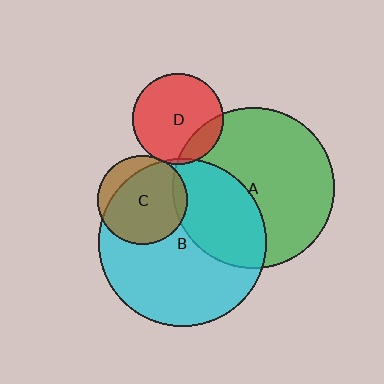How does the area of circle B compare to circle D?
Approximately 3.5 times.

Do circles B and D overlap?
Yes.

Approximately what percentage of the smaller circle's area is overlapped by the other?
Approximately 5%.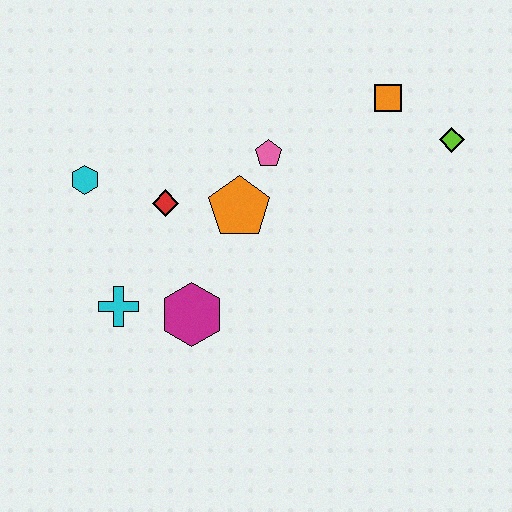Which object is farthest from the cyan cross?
The lime diamond is farthest from the cyan cross.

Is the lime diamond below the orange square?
Yes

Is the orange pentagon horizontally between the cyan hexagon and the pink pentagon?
Yes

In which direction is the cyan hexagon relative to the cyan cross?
The cyan hexagon is above the cyan cross.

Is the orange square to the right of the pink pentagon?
Yes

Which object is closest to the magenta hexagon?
The cyan cross is closest to the magenta hexagon.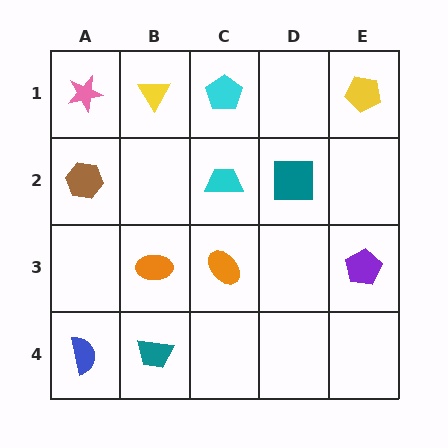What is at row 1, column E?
A yellow pentagon.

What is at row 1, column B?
A yellow triangle.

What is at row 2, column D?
A teal square.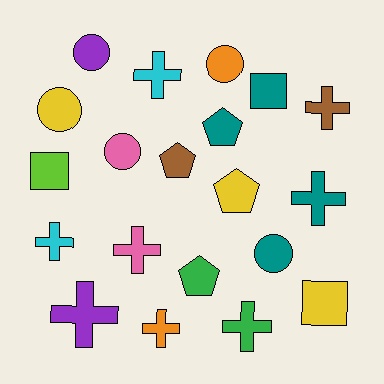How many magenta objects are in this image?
There are no magenta objects.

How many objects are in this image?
There are 20 objects.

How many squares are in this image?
There are 3 squares.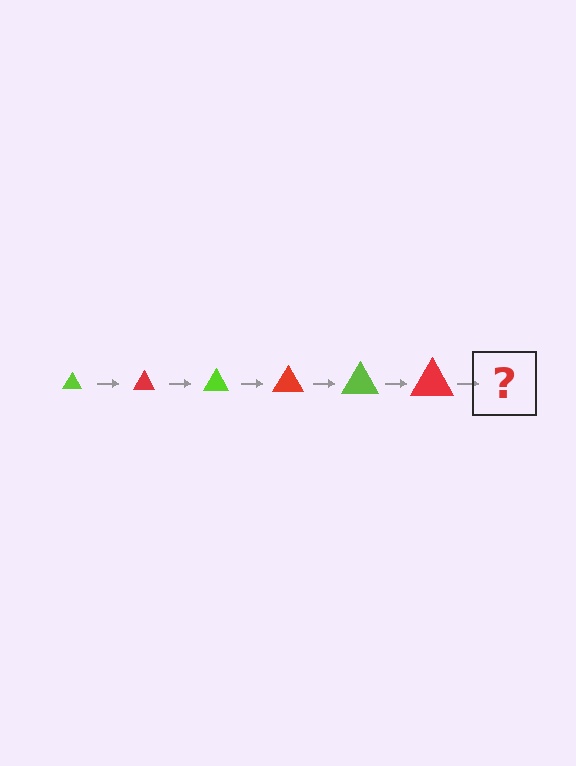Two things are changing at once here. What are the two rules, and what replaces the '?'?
The two rules are that the triangle grows larger each step and the color cycles through lime and red. The '?' should be a lime triangle, larger than the previous one.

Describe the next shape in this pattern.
It should be a lime triangle, larger than the previous one.